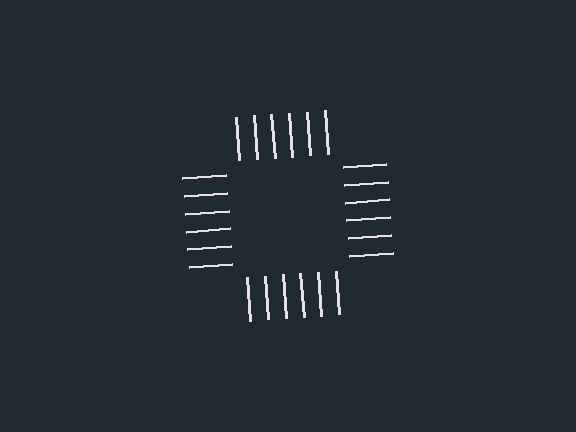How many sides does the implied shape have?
4 sides — the line-ends trace a square.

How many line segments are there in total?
24 — 6 along each of the 4 edges.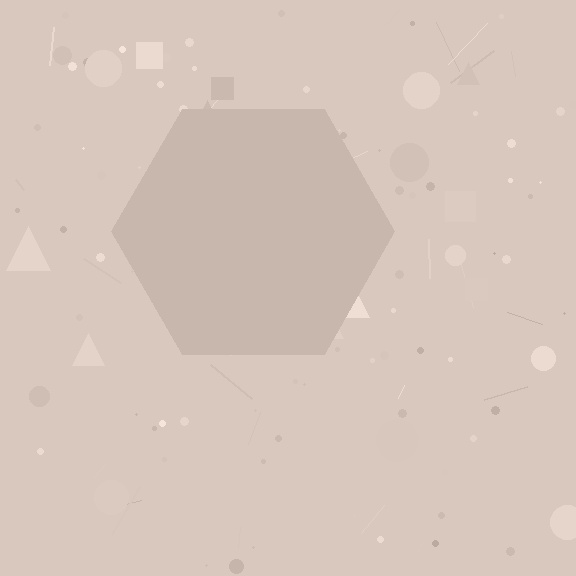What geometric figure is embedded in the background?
A hexagon is embedded in the background.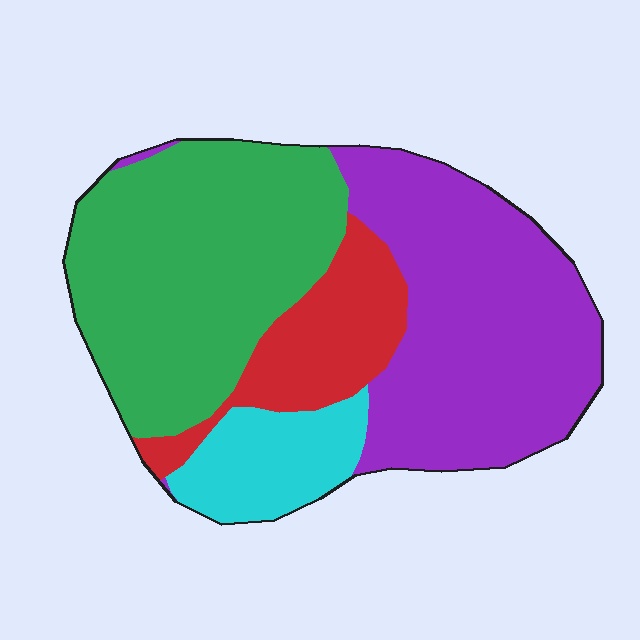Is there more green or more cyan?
Green.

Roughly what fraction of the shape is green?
Green covers around 35% of the shape.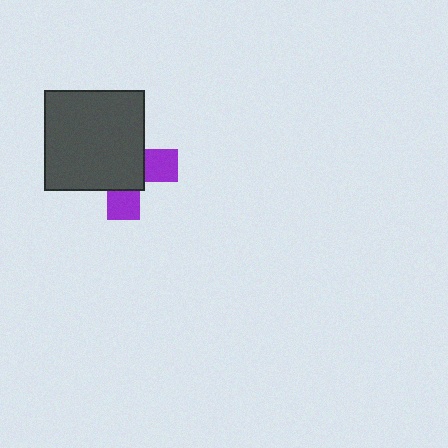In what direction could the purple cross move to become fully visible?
The purple cross could move toward the lower-right. That would shift it out from behind the dark gray square entirely.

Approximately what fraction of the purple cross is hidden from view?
Roughly 67% of the purple cross is hidden behind the dark gray square.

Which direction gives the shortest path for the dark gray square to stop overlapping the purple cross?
Moving toward the upper-left gives the shortest separation.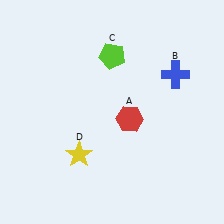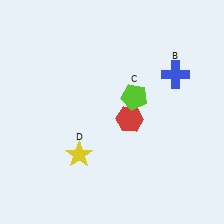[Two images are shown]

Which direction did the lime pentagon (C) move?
The lime pentagon (C) moved down.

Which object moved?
The lime pentagon (C) moved down.